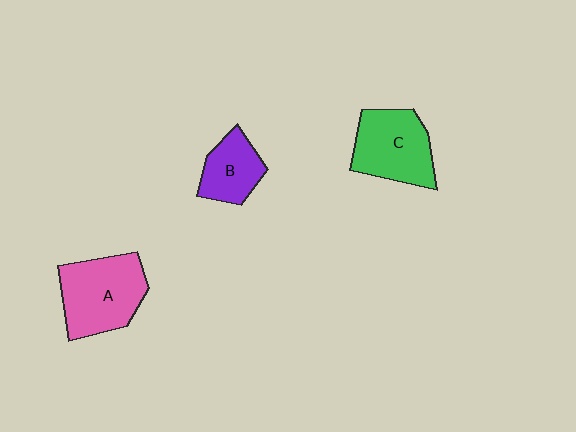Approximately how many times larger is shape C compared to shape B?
Approximately 1.5 times.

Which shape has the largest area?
Shape A (pink).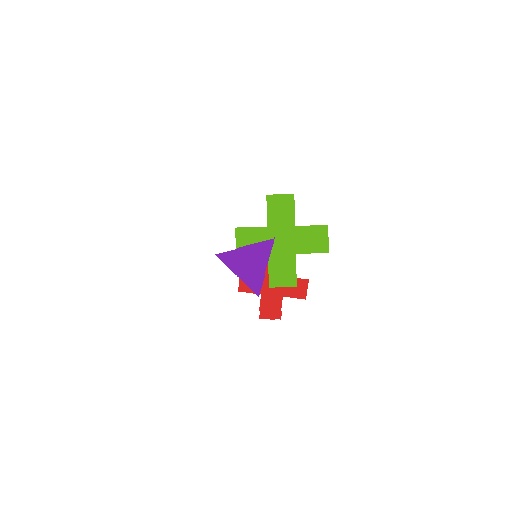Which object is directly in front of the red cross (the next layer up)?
The lime cross is directly in front of the red cross.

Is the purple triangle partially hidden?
No, no other shape covers it.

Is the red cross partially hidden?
Yes, it is partially covered by another shape.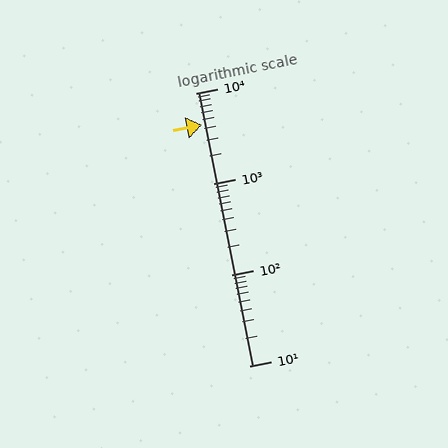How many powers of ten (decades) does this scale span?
The scale spans 3 decades, from 10 to 10000.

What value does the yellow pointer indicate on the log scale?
The pointer indicates approximately 4500.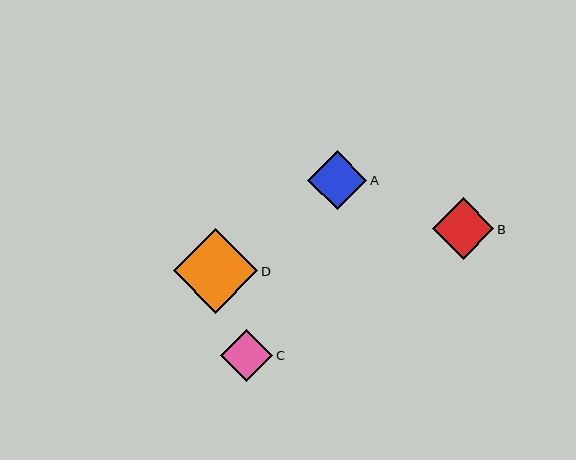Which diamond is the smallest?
Diamond C is the smallest with a size of approximately 52 pixels.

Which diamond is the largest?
Diamond D is the largest with a size of approximately 85 pixels.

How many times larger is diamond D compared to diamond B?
Diamond D is approximately 1.4 times the size of diamond B.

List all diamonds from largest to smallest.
From largest to smallest: D, B, A, C.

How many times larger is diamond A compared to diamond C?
Diamond A is approximately 1.1 times the size of diamond C.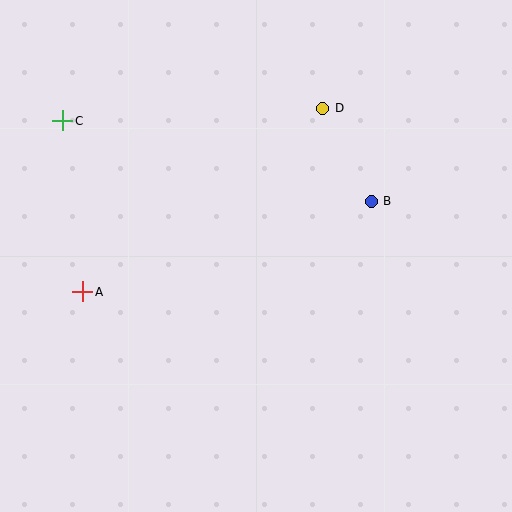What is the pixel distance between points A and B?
The distance between A and B is 303 pixels.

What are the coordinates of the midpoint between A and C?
The midpoint between A and C is at (73, 206).